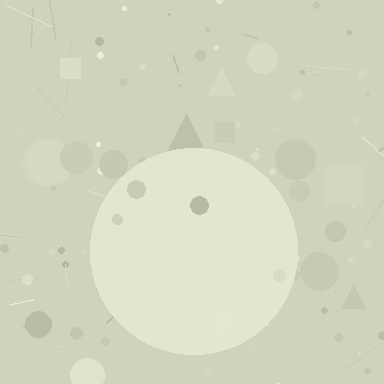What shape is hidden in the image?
A circle is hidden in the image.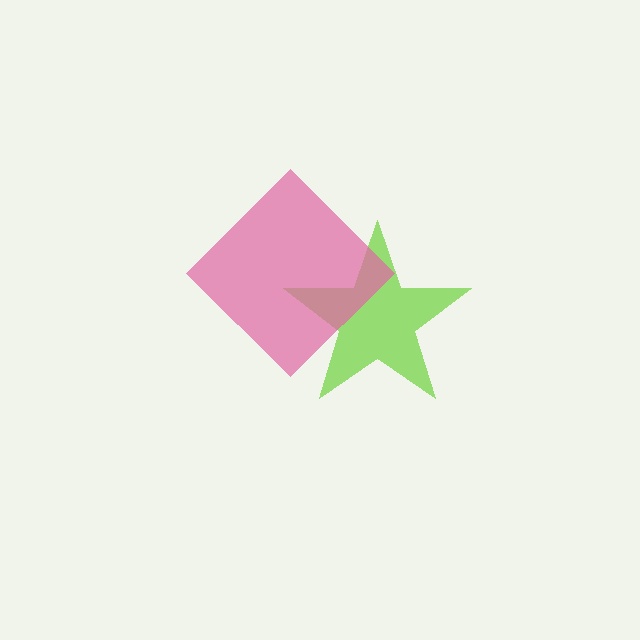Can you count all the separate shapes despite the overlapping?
Yes, there are 2 separate shapes.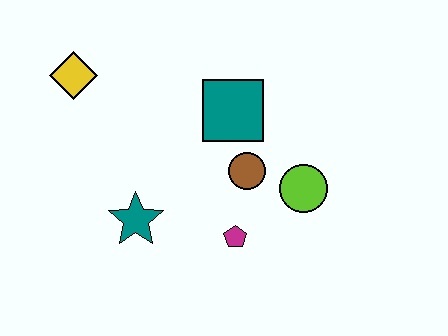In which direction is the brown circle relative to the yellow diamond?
The brown circle is to the right of the yellow diamond.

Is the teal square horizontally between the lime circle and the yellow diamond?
Yes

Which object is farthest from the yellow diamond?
The lime circle is farthest from the yellow diamond.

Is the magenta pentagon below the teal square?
Yes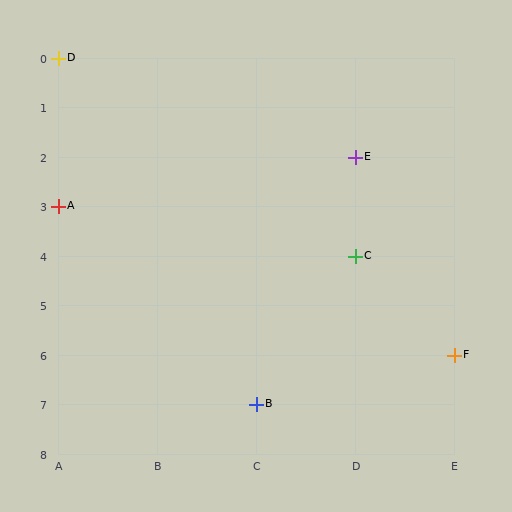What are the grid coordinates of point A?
Point A is at grid coordinates (A, 3).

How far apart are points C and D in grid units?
Points C and D are 3 columns and 4 rows apart (about 5.0 grid units diagonally).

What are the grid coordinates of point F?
Point F is at grid coordinates (E, 6).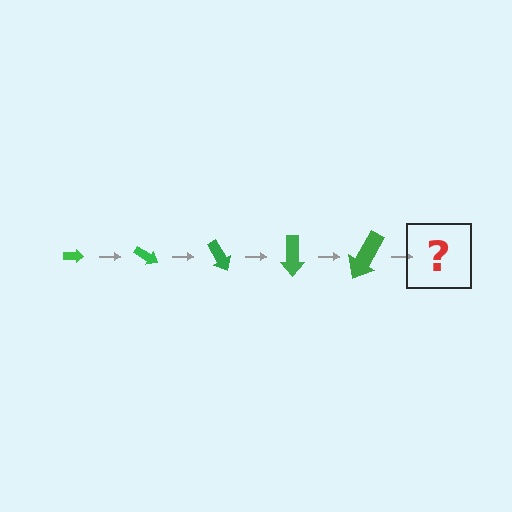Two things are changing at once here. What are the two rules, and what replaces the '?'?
The two rules are that the arrow grows larger each step and it rotates 30 degrees each step. The '?' should be an arrow, larger than the previous one and rotated 150 degrees from the start.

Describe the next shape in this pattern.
It should be an arrow, larger than the previous one and rotated 150 degrees from the start.